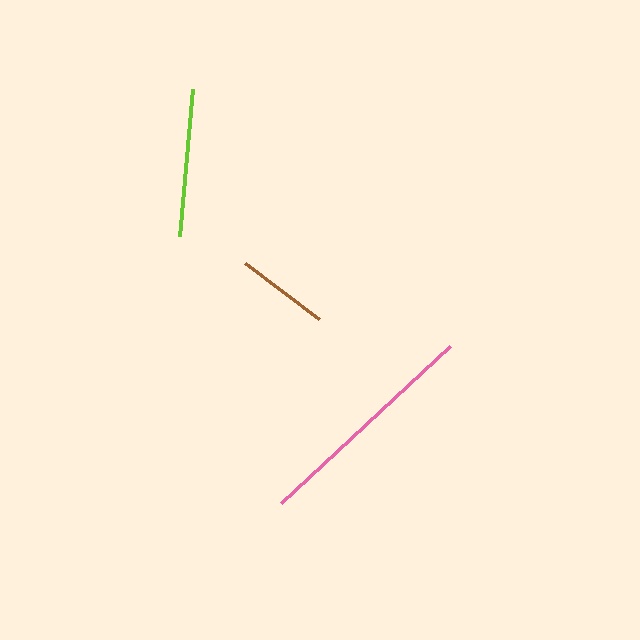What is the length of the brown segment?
The brown segment is approximately 93 pixels long.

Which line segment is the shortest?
The brown line is the shortest at approximately 93 pixels.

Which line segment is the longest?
The pink line is the longest at approximately 231 pixels.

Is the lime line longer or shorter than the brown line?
The lime line is longer than the brown line.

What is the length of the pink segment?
The pink segment is approximately 231 pixels long.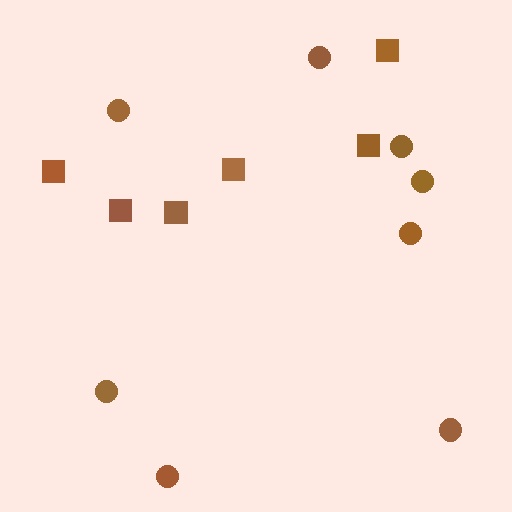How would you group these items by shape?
There are 2 groups: one group of squares (6) and one group of circles (8).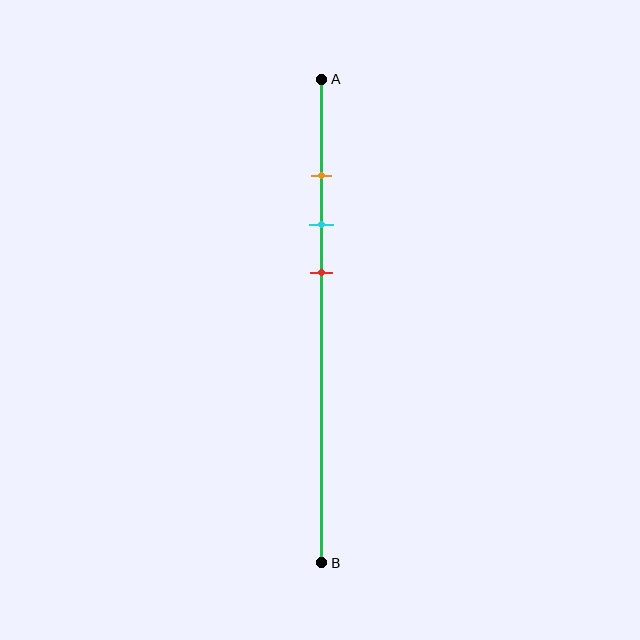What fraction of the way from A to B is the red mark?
The red mark is approximately 40% (0.4) of the way from A to B.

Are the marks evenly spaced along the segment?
Yes, the marks are approximately evenly spaced.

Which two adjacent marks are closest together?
The orange and cyan marks are the closest adjacent pair.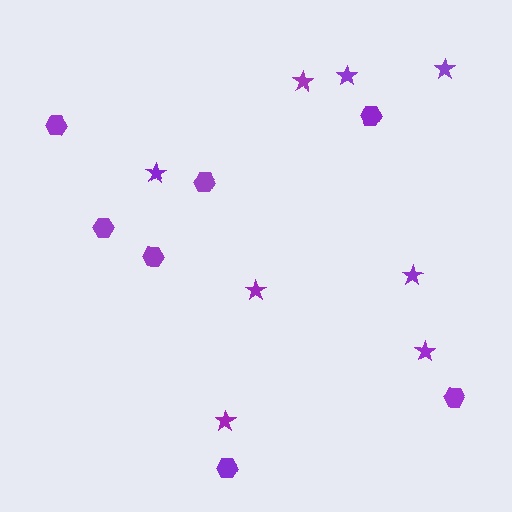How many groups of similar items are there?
There are 2 groups: one group of hexagons (7) and one group of stars (8).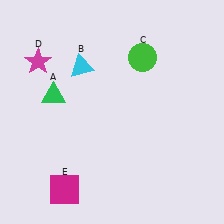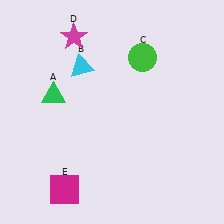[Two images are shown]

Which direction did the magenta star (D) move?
The magenta star (D) moved right.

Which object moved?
The magenta star (D) moved right.